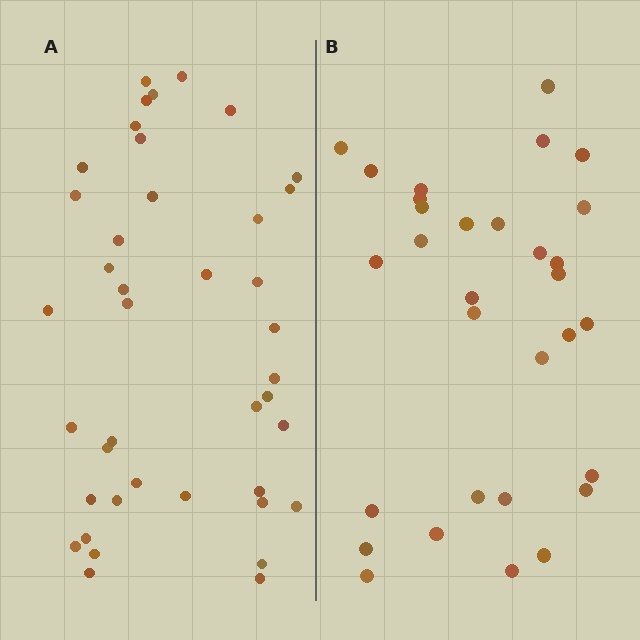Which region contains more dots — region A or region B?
Region A (the left region) has more dots.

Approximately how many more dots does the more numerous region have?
Region A has roughly 10 or so more dots than region B.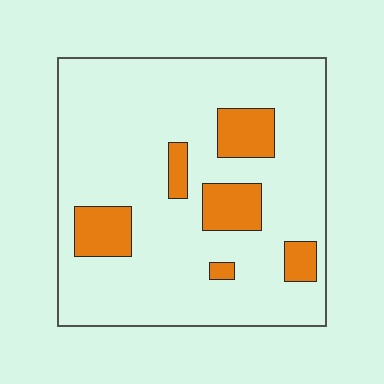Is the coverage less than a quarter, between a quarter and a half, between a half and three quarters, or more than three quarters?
Less than a quarter.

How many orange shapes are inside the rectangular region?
6.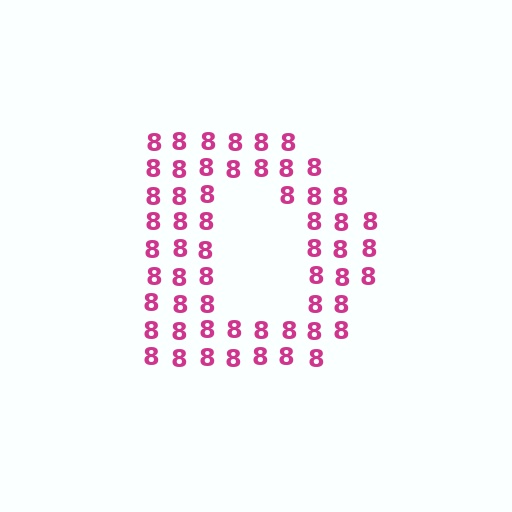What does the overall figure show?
The overall figure shows the letter D.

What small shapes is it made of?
It is made of small digit 8's.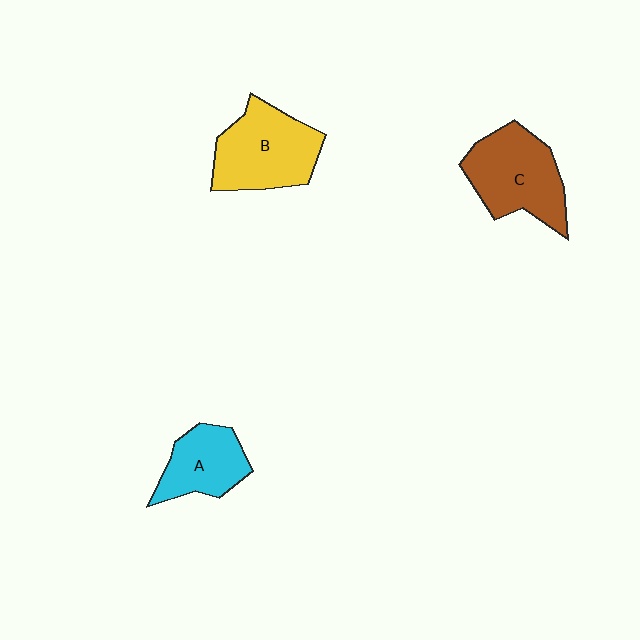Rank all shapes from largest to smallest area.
From largest to smallest: C (brown), B (yellow), A (cyan).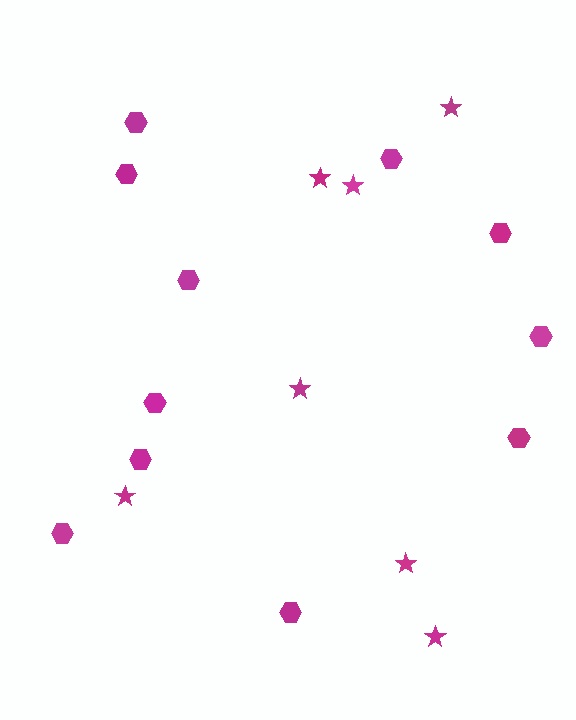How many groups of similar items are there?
There are 2 groups: one group of stars (7) and one group of hexagons (11).